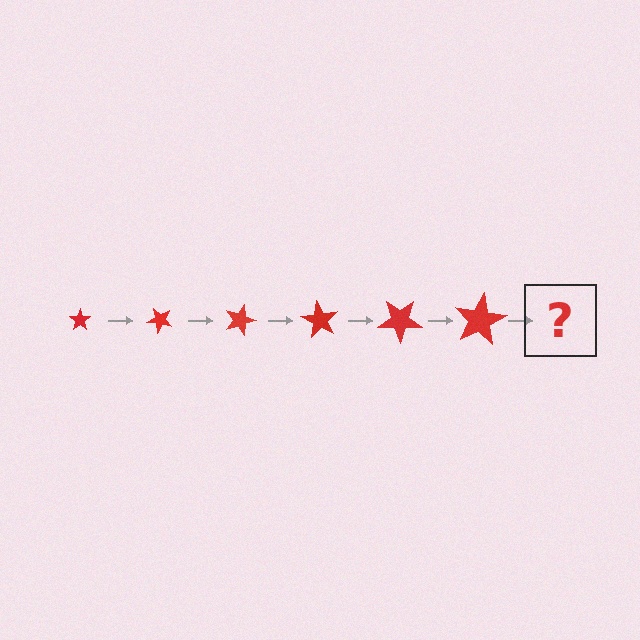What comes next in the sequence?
The next element should be a star, larger than the previous one and rotated 270 degrees from the start.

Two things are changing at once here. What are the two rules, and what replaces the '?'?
The two rules are that the star grows larger each step and it rotates 45 degrees each step. The '?' should be a star, larger than the previous one and rotated 270 degrees from the start.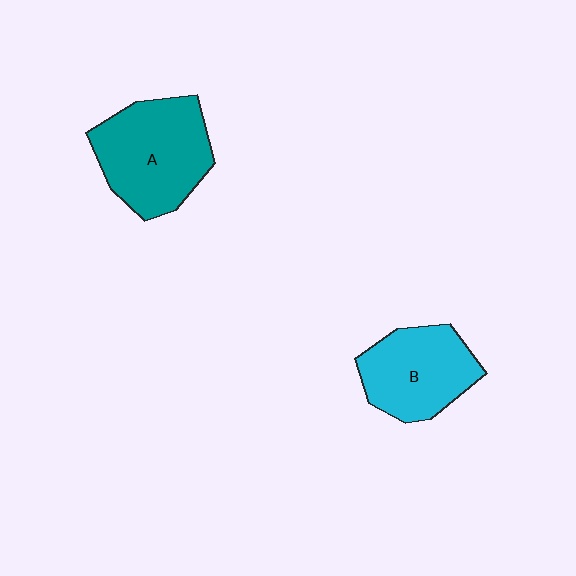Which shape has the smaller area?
Shape B (cyan).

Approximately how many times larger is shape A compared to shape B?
Approximately 1.2 times.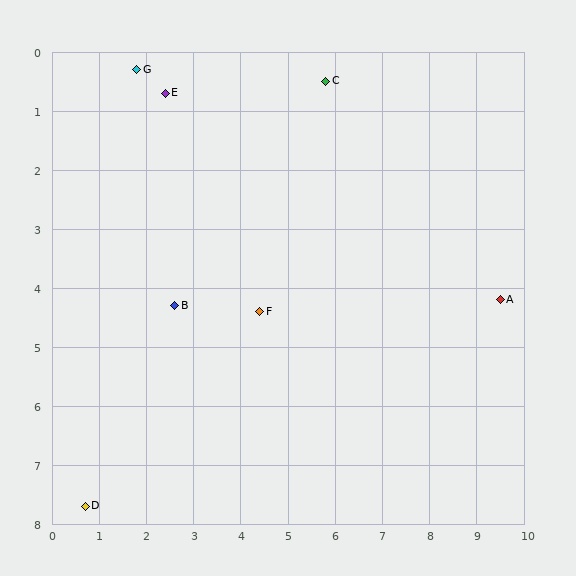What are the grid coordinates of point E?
Point E is at approximately (2.4, 0.7).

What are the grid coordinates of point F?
Point F is at approximately (4.4, 4.4).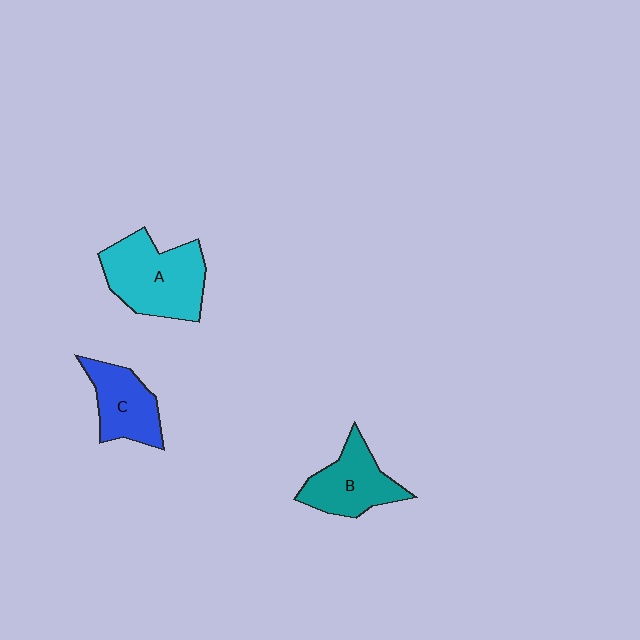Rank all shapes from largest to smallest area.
From largest to smallest: A (cyan), B (teal), C (blue).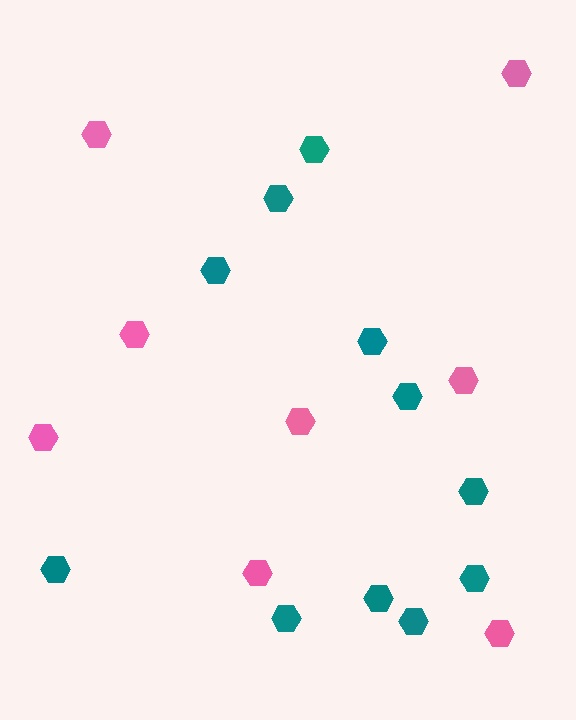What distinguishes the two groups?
There are 2 groups: one group of pink hexagons (8) and one group of teal hexagons (11).